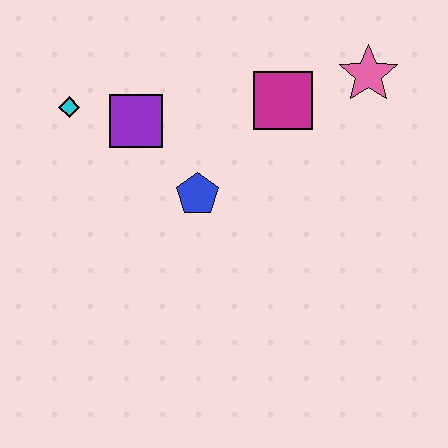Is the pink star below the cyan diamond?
No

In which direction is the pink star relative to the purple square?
The pink star is to the right of the purple square.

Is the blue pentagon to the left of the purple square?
No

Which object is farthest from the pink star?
The cyan diamond is farthest from the pink star.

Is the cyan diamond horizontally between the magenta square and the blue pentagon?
No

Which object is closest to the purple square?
The cyan diamond is closest to the purple square.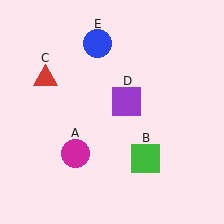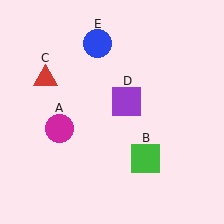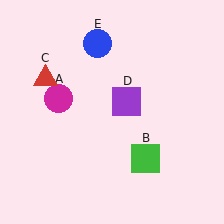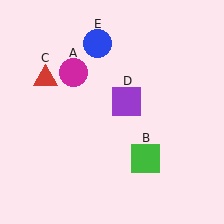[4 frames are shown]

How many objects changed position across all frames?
1 object changed position: magenta circle (object A).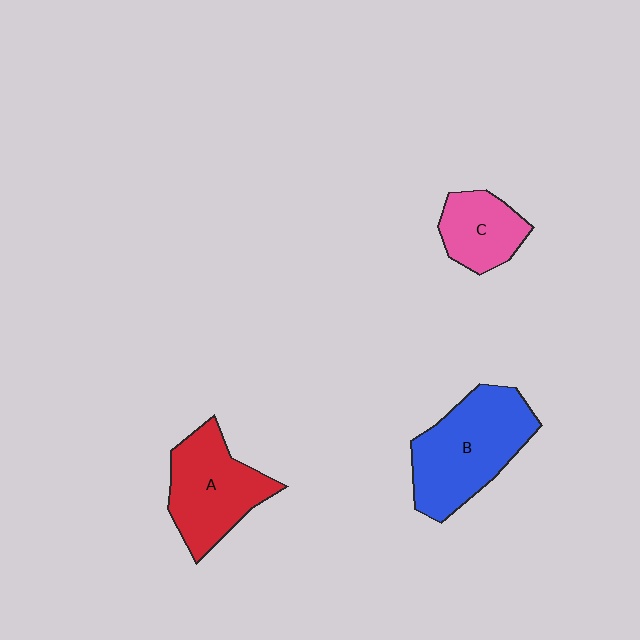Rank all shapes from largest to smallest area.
From largest to smallest: B (blue), A (red), C (pink).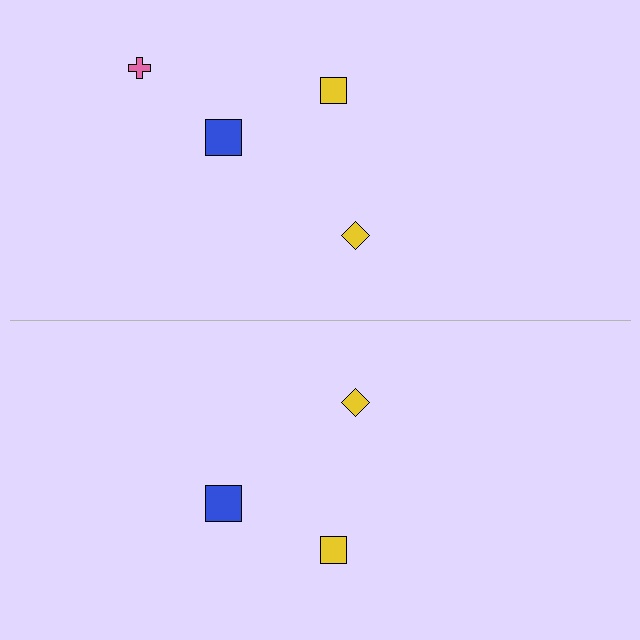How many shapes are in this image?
There are 7 shapes in this image.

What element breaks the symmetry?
A pink cross is missing from the bottom side.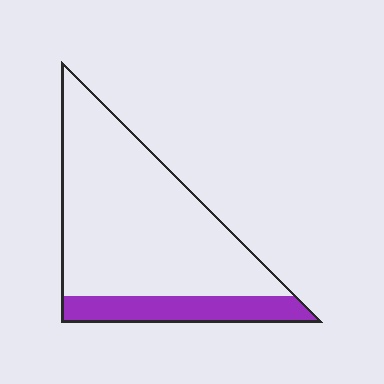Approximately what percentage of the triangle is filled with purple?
Approximately 20%.